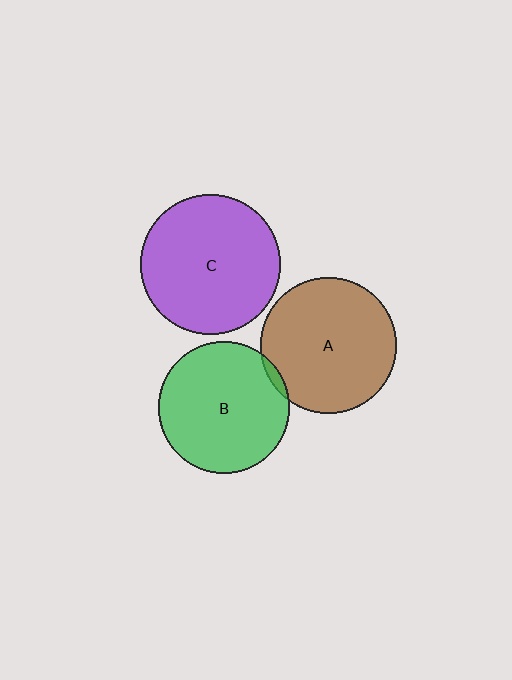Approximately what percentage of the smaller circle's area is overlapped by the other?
Approximately 5%.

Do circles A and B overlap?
Yes.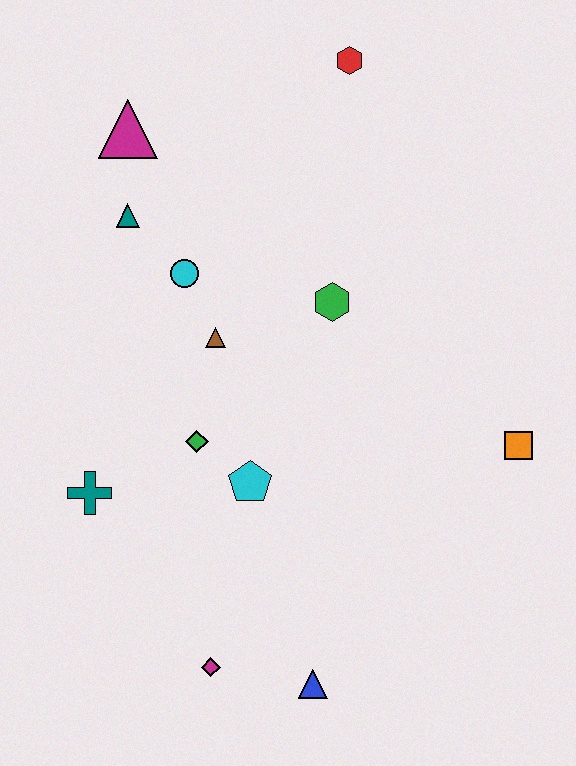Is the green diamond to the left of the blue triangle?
Yes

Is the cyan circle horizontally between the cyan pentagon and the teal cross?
Yes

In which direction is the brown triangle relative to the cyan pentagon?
The brown triangle is above the cyan pentagon.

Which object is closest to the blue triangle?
The magenta diamond is closest to the blue triangle.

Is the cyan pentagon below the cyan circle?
Yes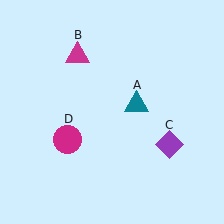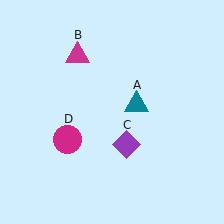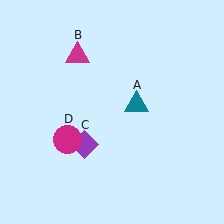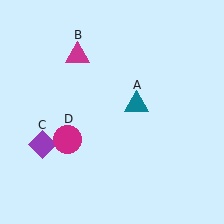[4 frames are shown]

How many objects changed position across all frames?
1 object changed position: purple diamond (object C).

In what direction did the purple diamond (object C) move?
The purple diamond (object C) moved left.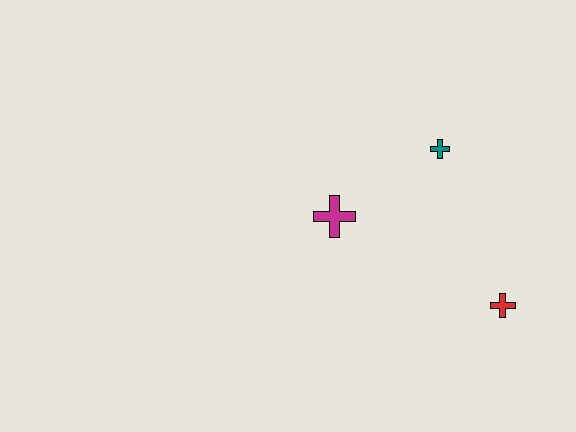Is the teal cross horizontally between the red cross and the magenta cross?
Yes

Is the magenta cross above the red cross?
Yes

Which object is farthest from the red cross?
The magenta cross is farthest from the red cross.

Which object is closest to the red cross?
The teal cross is closest to the red cross.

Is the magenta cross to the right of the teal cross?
No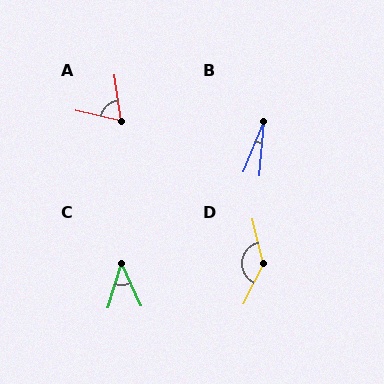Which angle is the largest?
D, at approximately 139 degrees.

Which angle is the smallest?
B, at approximately 18 degrees.